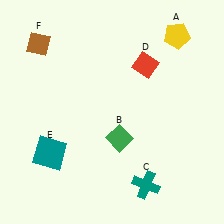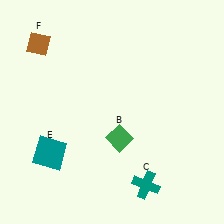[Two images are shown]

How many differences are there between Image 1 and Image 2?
There are 2 differences between the two images.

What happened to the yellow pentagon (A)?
The yellow pentagon (A) was removed in Image 2. It was in the top-right area of Image 1.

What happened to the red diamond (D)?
The red diamond (D) was removed in Image 2. It was in the top-right area of Image 1.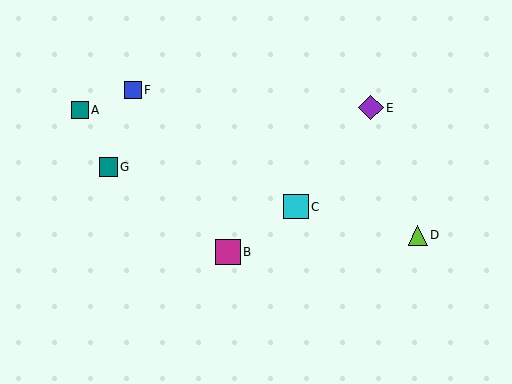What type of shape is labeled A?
Shape A is a teal square.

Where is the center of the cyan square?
The center of the cyan square is at (296, 207).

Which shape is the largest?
The magenta square (labeled B) is the largest.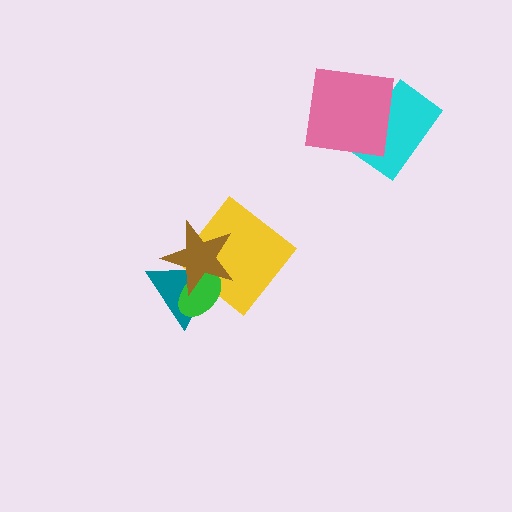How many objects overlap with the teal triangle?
3 objects overlap with the teal triangle.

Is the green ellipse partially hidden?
Yes, it is partially covered by another shape.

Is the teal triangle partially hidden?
Yes, it is partially covered by another shape.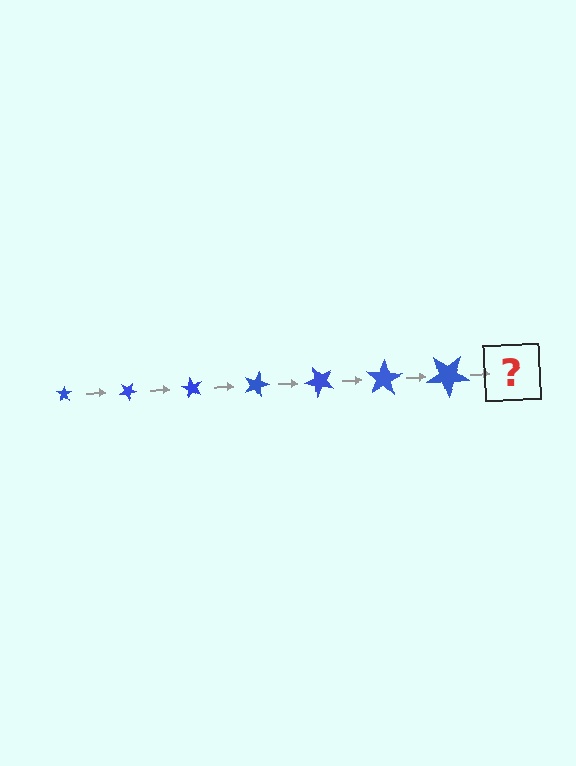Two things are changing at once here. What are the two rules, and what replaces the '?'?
The two rules are that the star grows larger each step and it rotates 30 degrees each step. The '?' should be a star, larger than the previous one and rotated 210 degrees from the start.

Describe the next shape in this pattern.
It should be a star, larger than the previous one and rotated 210 degrees from the start.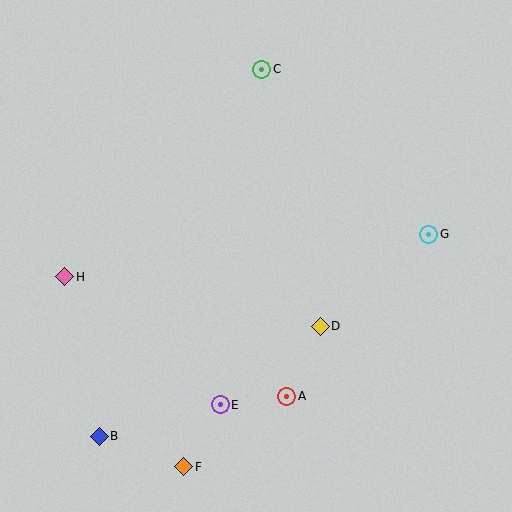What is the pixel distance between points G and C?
The distance between G and C is 235 pixels.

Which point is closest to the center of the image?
Point D at (320, 326) is closest to the center.